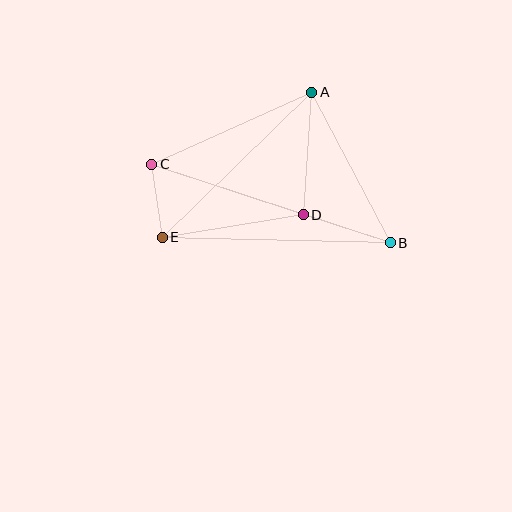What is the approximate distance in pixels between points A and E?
The distance between A and E is approximately 208 pixels.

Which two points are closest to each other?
Points C and E are closest to each other.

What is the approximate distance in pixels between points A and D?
The distance between A and D is approximately 123 pixels.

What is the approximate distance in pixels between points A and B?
The distance between A and B is approximately 170 pixels.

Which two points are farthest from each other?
Points B and C are farthest from each other.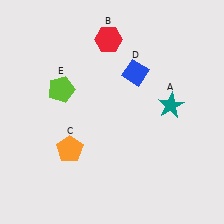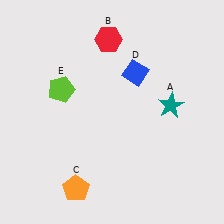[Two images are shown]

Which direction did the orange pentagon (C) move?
The orange pentagon (C) moved down.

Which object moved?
The orange pentagon (C) moved down.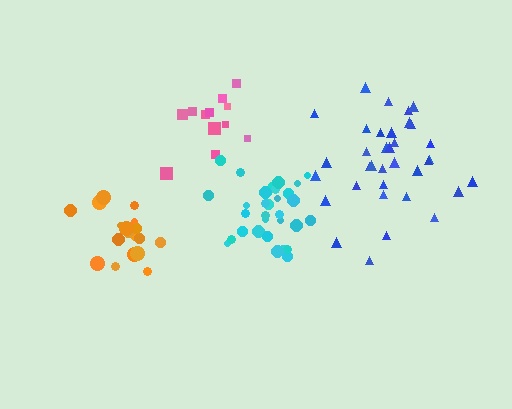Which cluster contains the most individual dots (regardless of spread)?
Blue (35).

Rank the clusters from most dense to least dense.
orange, cyan, blue, pink.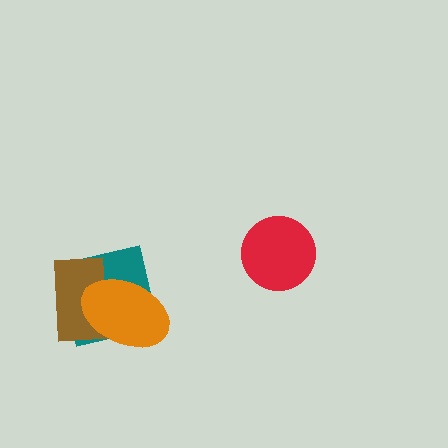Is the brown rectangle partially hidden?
Yes, it is partially covered by another shape.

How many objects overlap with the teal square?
2 objects overlap with the teal square.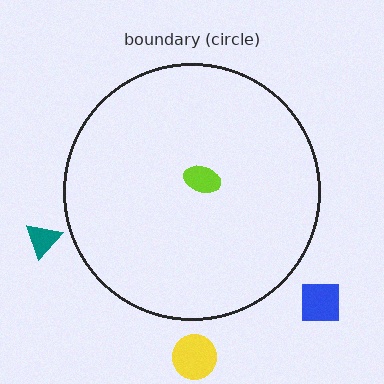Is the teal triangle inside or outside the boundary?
Outside.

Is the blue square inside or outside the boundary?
Outside.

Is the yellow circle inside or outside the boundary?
Outside.